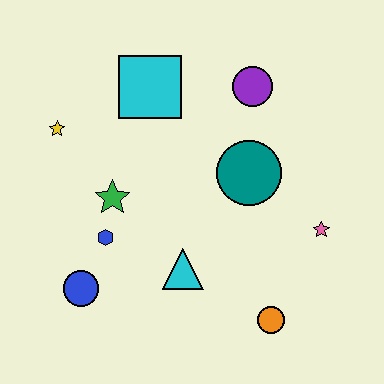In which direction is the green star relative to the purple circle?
The green star is to the left of the purple circle.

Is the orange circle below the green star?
Yes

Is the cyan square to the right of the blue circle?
Yes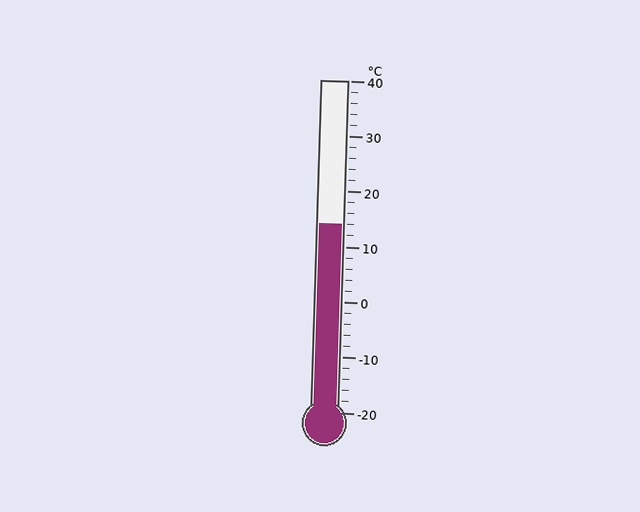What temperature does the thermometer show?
The thermometer shows approximately 14°C.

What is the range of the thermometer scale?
The thermometer scale ranges from -20°C to 40°C.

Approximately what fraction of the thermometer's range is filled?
The thermometer is filled to approximately 55% of its range.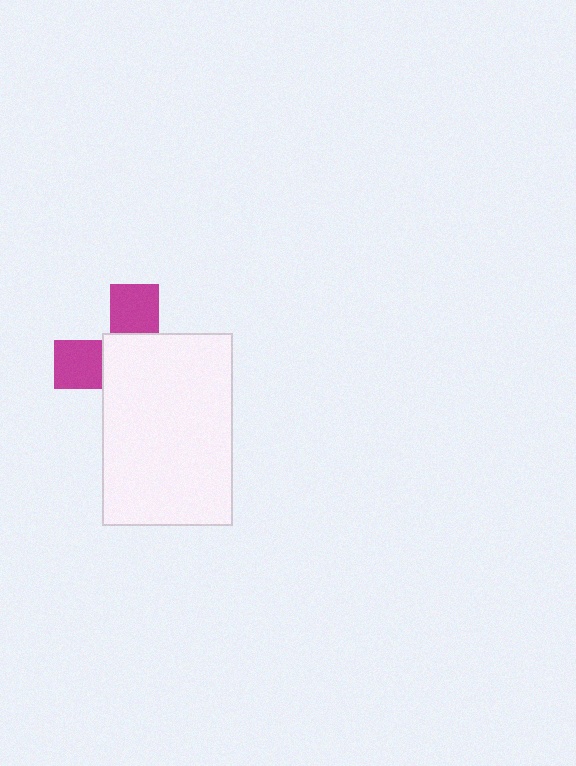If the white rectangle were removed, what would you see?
You would see the complete magenta cross.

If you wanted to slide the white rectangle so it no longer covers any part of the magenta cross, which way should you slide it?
Slide it toward the lower-right — that is the most direct way to separate the two shapes.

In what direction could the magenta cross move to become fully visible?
The magenta cross could move toward the upper-left. That would shift it out from behind the white rectangle entirely.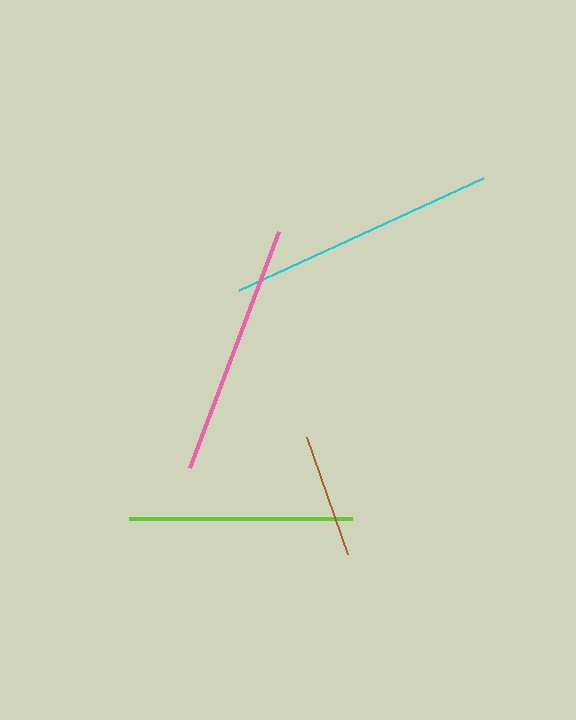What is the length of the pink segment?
The pink segment is approximately 252 pixels long.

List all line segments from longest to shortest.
From longest to shortest: cyan, pink, lime, brown.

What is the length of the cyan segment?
The cyan segment is approximately 269 pixels long.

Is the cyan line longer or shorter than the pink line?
The cyan line is longer than the pink line.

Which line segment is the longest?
The cyan line is the longest at approximately 269 pixels.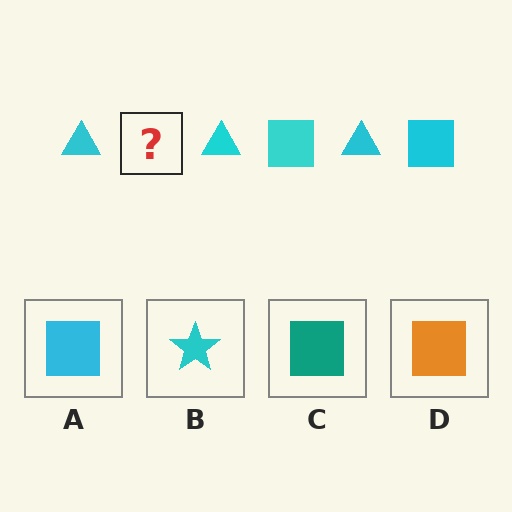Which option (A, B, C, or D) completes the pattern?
A.